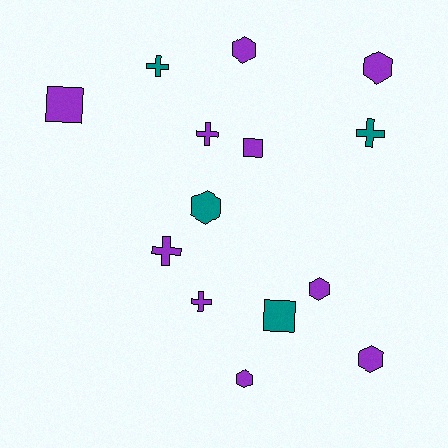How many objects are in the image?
There are 14 objects.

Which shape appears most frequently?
Hexagon, with 6 objects.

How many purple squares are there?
There are 2 purple squares.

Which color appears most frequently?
Purple, with 10 objects.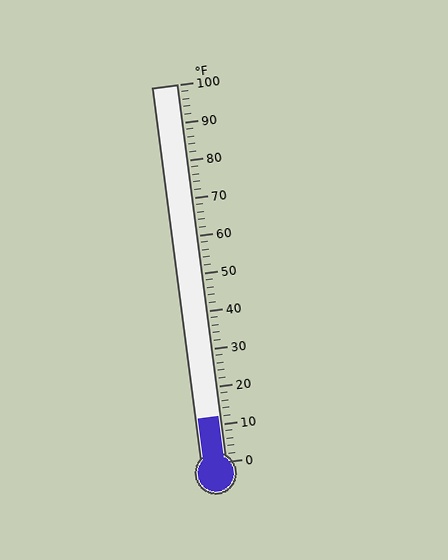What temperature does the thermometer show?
The thermometer shows approximately 12°F.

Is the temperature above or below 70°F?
The temperature is below 70°F.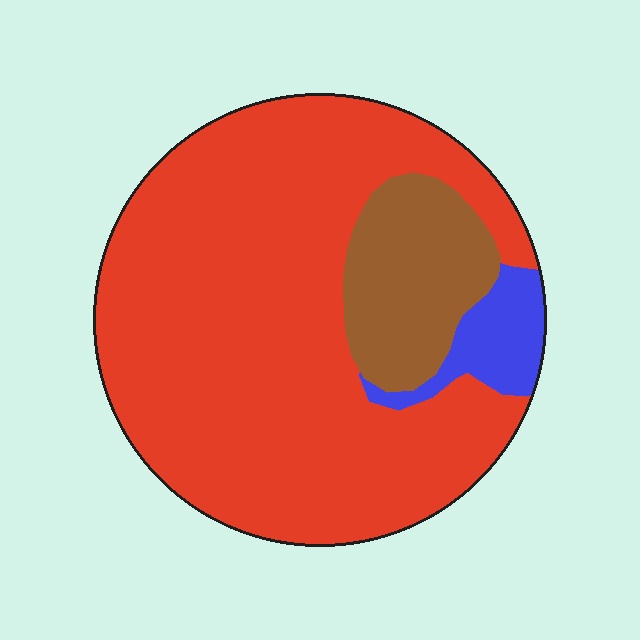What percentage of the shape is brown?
Brown covers 15% of the shape.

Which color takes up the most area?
Red, at roughly 80%.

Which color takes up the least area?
Blue, at roughly 5%.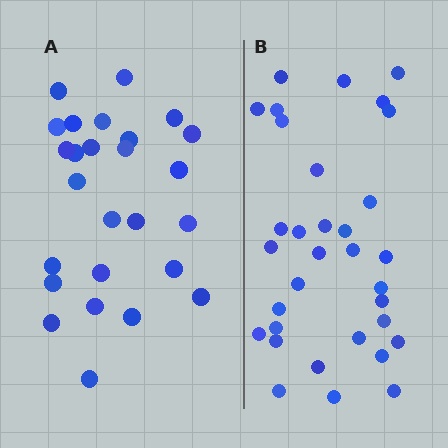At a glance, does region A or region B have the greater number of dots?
Region B (the right region) has more dots.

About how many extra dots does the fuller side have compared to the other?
Region B has roughly 8 or so more dots than region A.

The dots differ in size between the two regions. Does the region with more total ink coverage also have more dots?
No. Region A has more total ink coverage because its dots are larger, but region B actually contains more individual dots. Total area can be misleading — the number of items is what matters here.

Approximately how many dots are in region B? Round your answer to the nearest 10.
About 30 dots. (The exact count is 33, which rounds to 30.)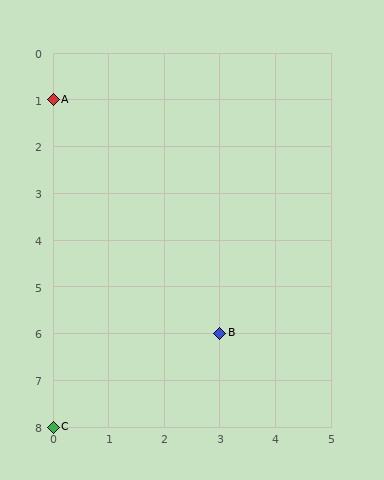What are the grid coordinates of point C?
Point C is at grid coordinates (0, 8).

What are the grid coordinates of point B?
Point B is at grid coordinates (3, 6).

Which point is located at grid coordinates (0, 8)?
Point C is at (0, 8).